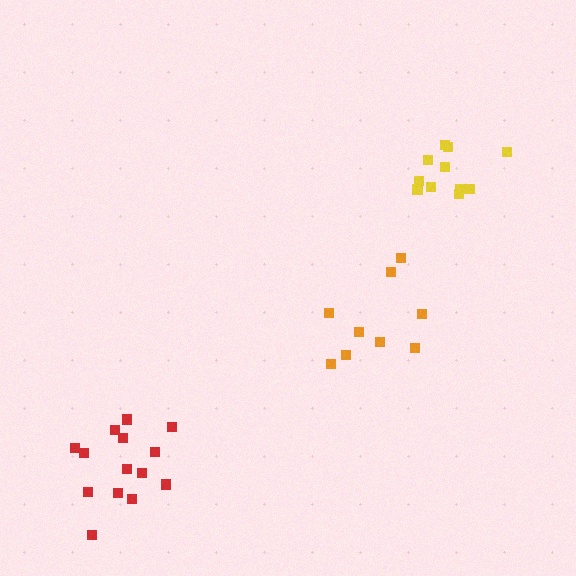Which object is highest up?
The yellow cluster is topmost.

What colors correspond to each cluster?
The clusters are colored: red, orange, yellow.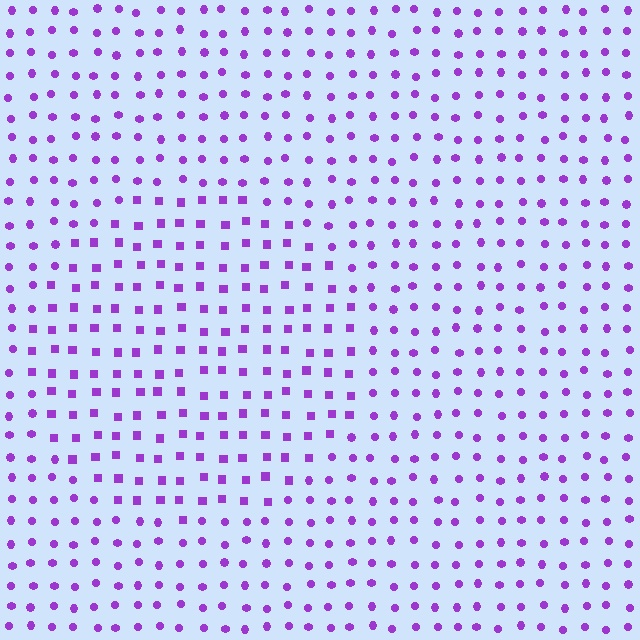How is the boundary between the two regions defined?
The boundary is defined by a change in element shape: squares inside vs. circles outside. All elements share the same color and spacing.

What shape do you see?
I see a circle.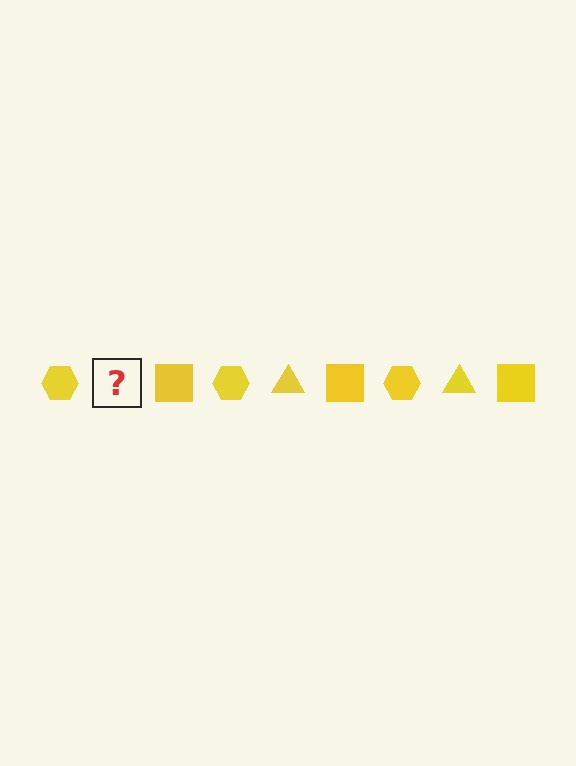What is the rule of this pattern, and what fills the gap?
The rule is that the pattern cycles through hexagon, triangle, square shapes in yellow. The gap should be filled with a yellow triangle.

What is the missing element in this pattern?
The missing element is a yellow triangle.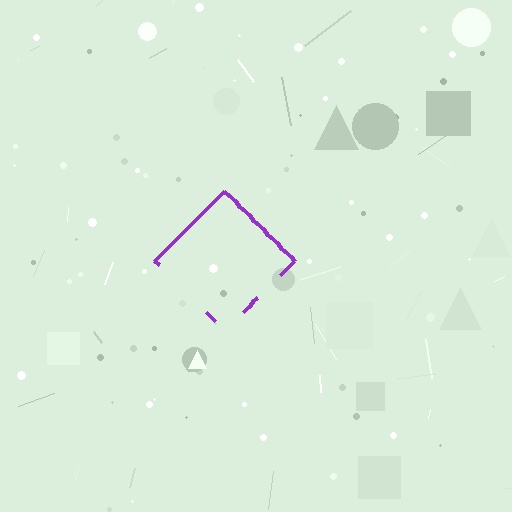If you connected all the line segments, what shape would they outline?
They would outline a diamond.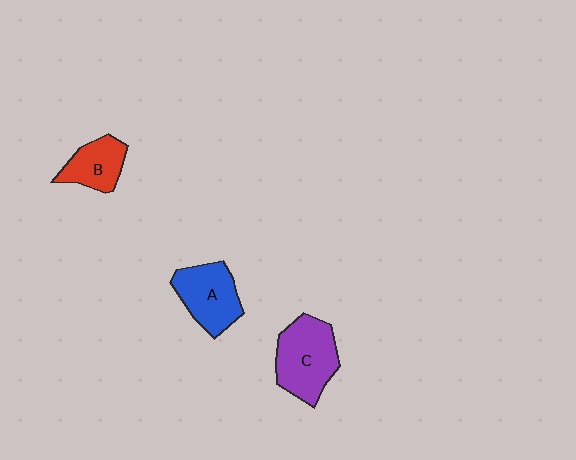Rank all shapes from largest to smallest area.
From largest to smallest: C (purple), A (blue), B (red).